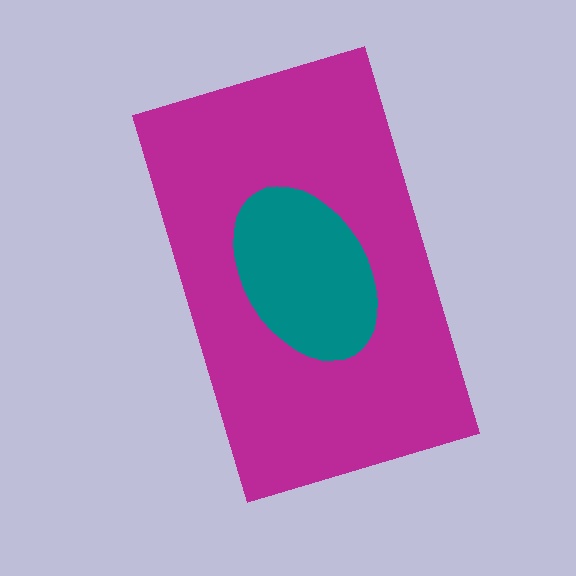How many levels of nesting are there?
2.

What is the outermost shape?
The magenta rectangle.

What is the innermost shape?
The teal ellipse.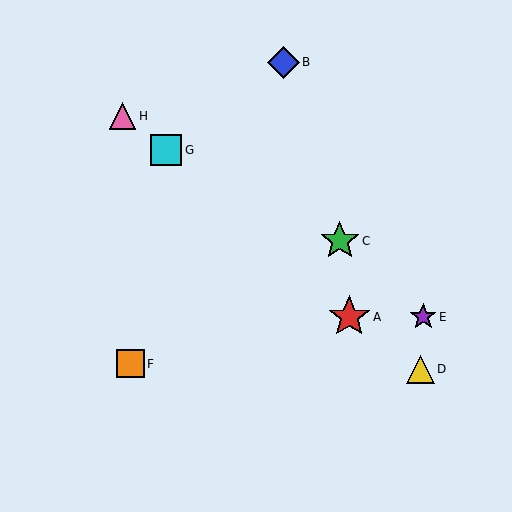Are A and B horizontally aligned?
No, A is at y≈317 and B is at y≈62.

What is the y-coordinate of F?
Object F is at y≈364.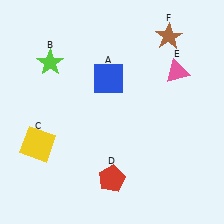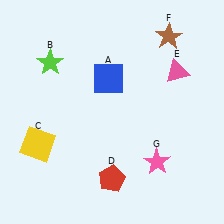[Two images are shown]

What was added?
A pink star (G) was added in Image 2.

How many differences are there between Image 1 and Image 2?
There is 1 difference between the two images.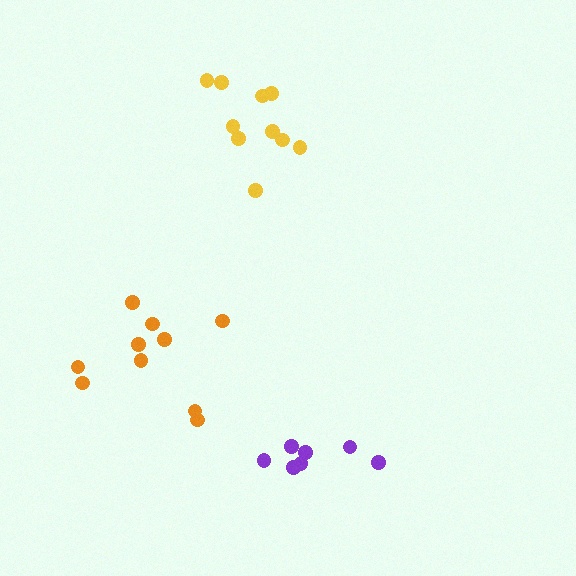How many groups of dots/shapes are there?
There are 3 groups.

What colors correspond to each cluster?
The clusters are colored: yellow, orange, purple.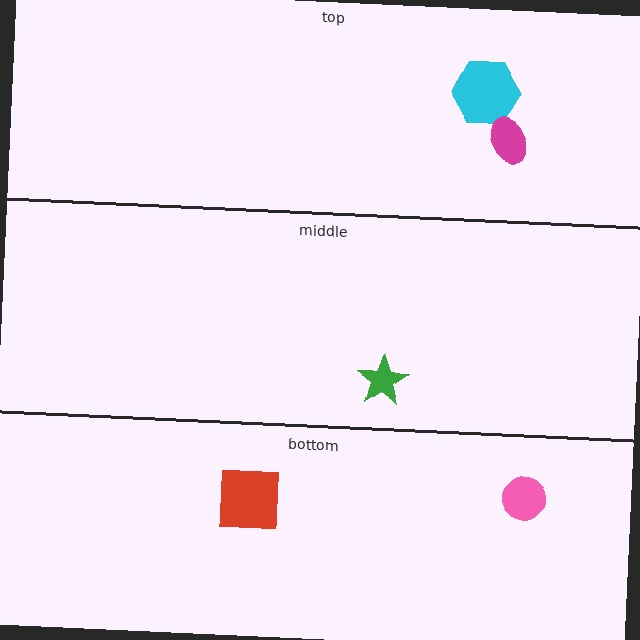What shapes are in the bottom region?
The red square, the pink circle.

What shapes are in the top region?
The cyan hexagon, the magenta ellipse.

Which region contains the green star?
The middle region.